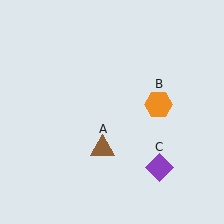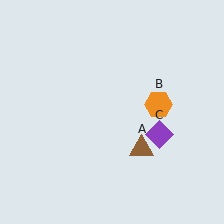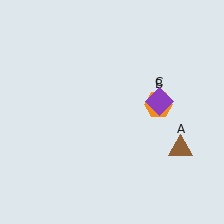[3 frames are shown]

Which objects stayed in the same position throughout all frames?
Orange hexagon (object B) remained stationary.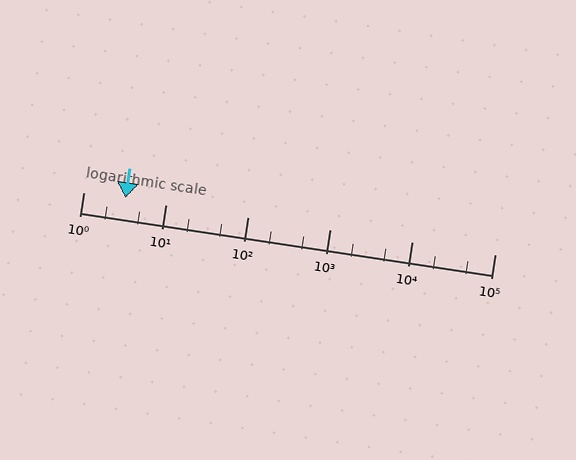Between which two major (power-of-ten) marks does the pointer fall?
The pointer is between 1 and 10.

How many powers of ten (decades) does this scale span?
The scale spans 5 decades, from 1 to 100000.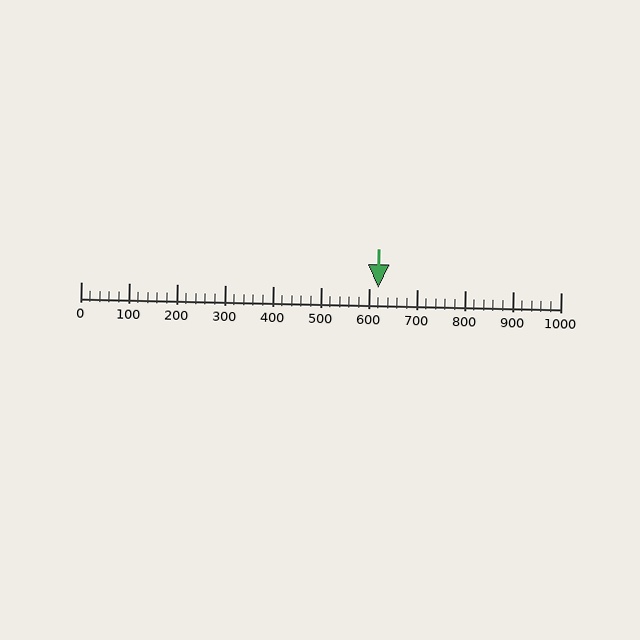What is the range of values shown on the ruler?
The ruler shows values from 0 to 1000.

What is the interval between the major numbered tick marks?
The major tick marks are spaced 100 units apart.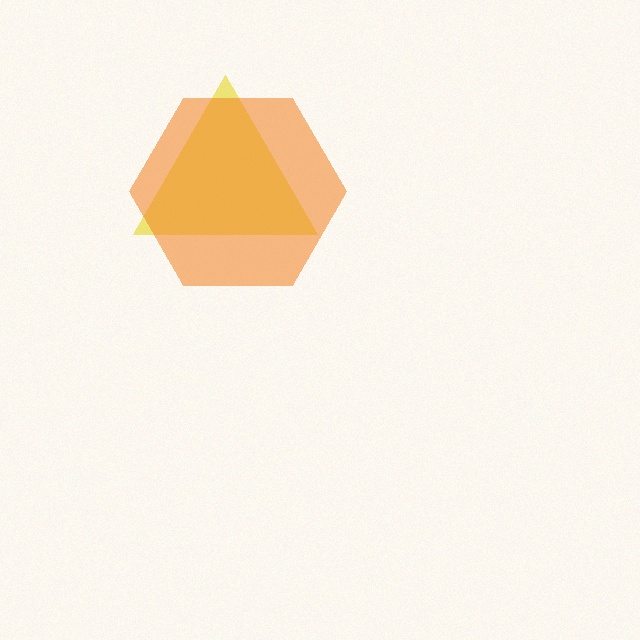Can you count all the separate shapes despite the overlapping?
Yes, there are 2 separate shapes.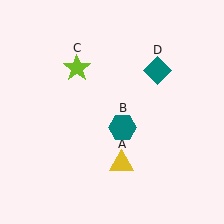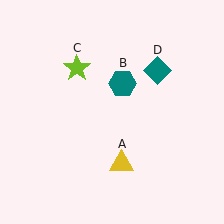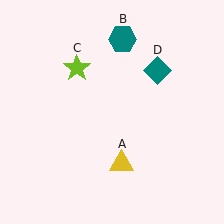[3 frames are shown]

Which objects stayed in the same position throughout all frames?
Yellow triangle (object A) and lime star (object C) and teal diamond (object D) remained stationary.